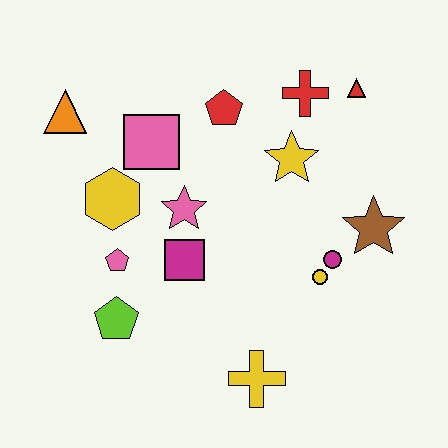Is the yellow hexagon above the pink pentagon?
Yes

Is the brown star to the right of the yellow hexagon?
Yes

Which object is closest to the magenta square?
The pink star is closest to the magenta square.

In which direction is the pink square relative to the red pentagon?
The pink square is to the left of the red pentagon.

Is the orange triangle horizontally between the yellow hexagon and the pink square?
No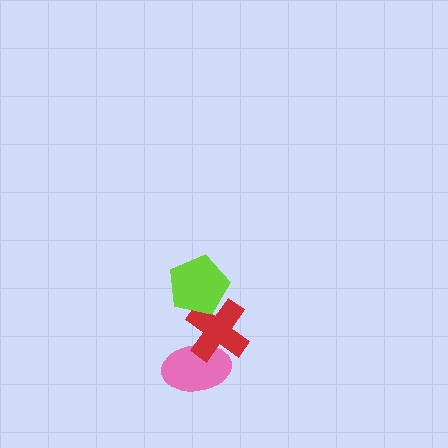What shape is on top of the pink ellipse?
The red cross is on top of the pink ellipse.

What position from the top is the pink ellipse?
The pink ellipse is 3rd from the top.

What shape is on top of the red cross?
The lime pentagon is on top of the red cross.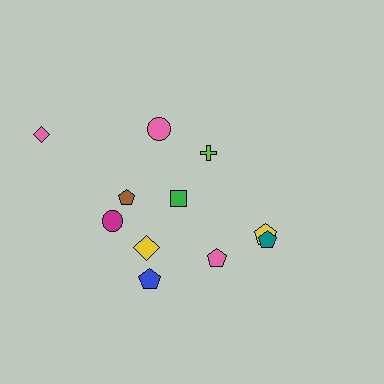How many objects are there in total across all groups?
There are 11 objects.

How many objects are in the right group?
There are 4 objects.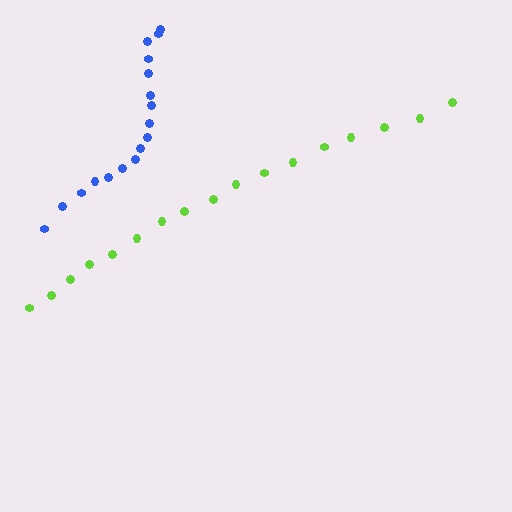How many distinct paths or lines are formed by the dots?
There are 2 distinct paths.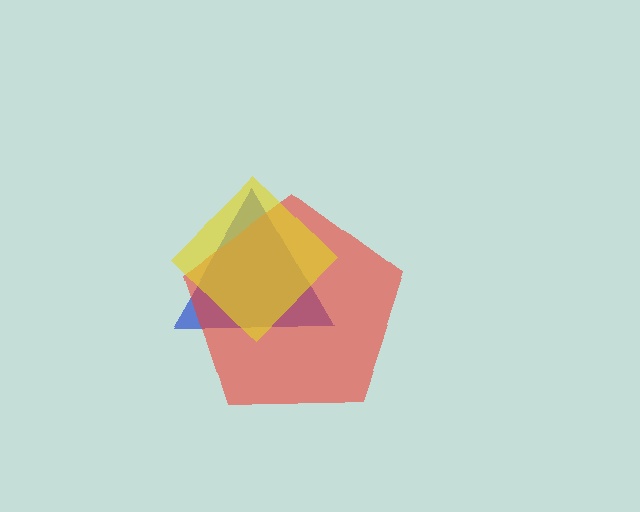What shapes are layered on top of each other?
The layered shapes are: a blue triangle, a red pentagon, a yellow diamond.